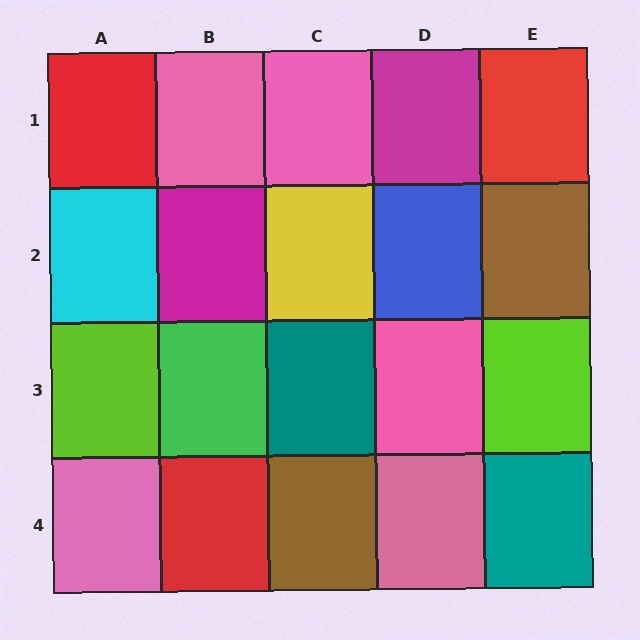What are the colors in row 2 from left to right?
Cyan, magenta, yellow, blue, brown.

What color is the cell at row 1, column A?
Red.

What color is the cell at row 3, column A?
Lime.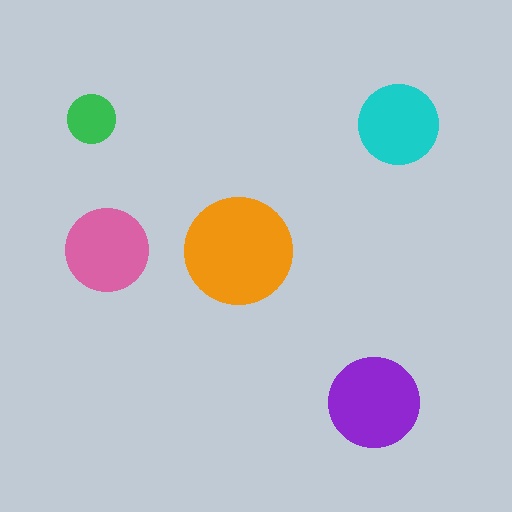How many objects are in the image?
There are 5 objects in the image.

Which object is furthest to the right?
The cyan circle is rightmost.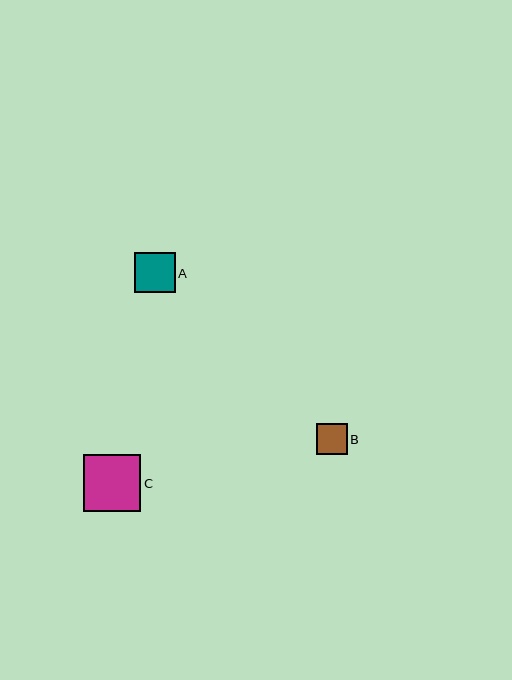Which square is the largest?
Square C is the largest with a size of approximately 57 pixels.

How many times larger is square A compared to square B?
Square A is approximately 1.3 times the size of square B.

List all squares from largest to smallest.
From largest to smallest: C, A, B.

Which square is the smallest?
Square B is the smallest with a size of approximately 31 pixels.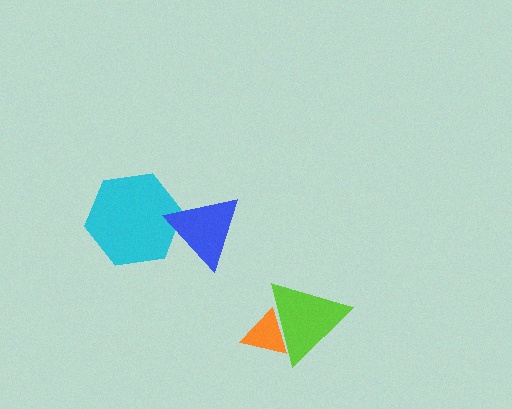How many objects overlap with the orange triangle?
1 object overlaps with the orange triangle.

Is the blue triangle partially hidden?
No, no other shape covers it.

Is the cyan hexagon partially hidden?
Yes, it is partially covered by another shape.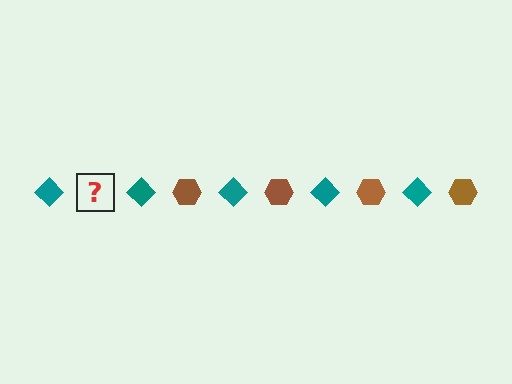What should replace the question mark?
The question mark should be replaced with a brown hexagon.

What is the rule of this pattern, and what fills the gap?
The rule is that the pattern alternates between teal diamond and brown hexagon. The gap should be filled with a brown hexagon.